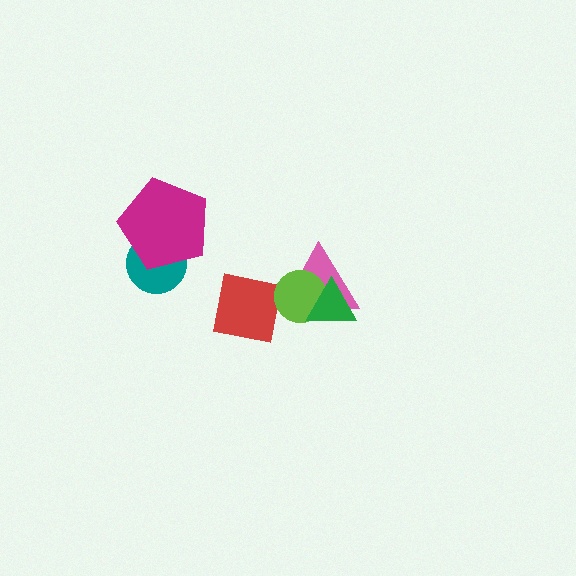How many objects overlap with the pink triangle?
3 objects overlap with the pink triangle.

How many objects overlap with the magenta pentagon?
1 object overlaps with the magenta pentagon.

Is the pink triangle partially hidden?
Yes, it is partially covered by another shape.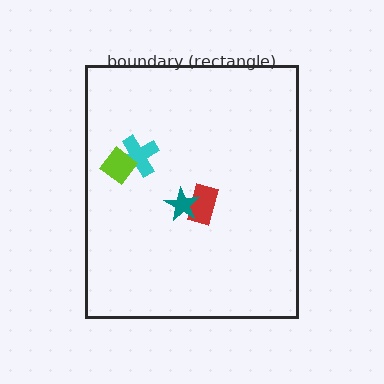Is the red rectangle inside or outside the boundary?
Inside.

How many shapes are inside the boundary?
4 inside, 0 outside.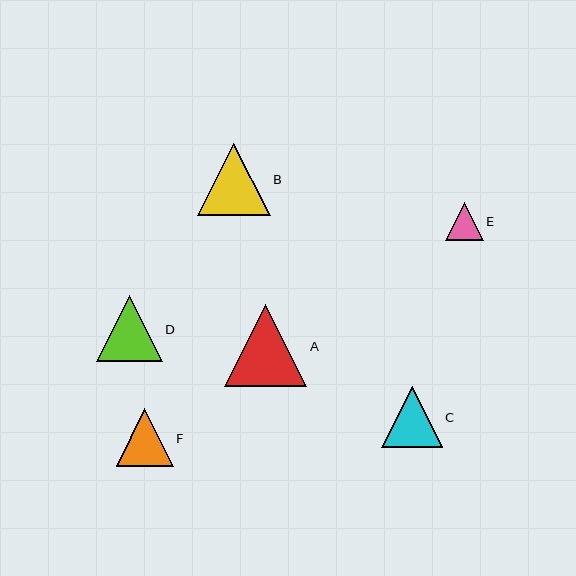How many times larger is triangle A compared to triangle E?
Triangle A is approximately 2.2 times the size of triangle E.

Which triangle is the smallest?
Triangle E is the smallest with a size of approximately 38 pixels.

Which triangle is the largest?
Triangle A is the largest with a size of approximately 82 pixels.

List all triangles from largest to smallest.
From largest to smallest: A, B, D, C, F, E.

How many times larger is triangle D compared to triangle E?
Triangle D is approximately 1.7 times the size of triangle E.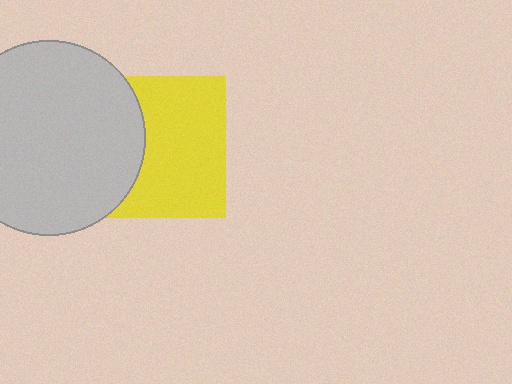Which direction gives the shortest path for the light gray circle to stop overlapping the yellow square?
Moving left gives the shortest separation.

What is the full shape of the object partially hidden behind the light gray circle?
The partially hidden object is a yellow square.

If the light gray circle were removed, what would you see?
You would see the complete yellow square.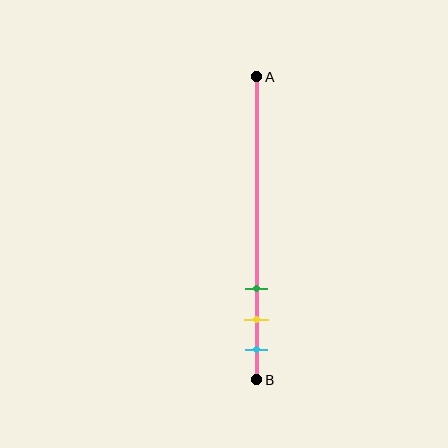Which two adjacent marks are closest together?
The yellow and cyan marks are the closest adjacent pair.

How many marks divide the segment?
There are 3 marks dividing the segment.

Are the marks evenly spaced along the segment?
Yes, the marks are approximately evenly spaced.